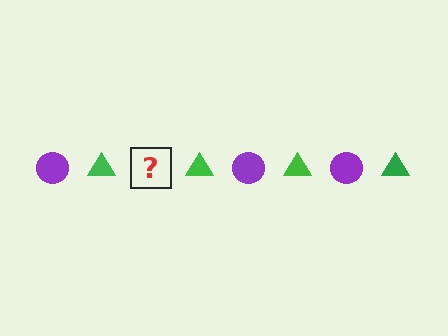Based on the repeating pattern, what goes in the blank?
The blank should be a purple circle.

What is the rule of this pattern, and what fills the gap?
The rule is that the pattern alternates between purple circle and green triangle. The gap should be filled with a purple circle.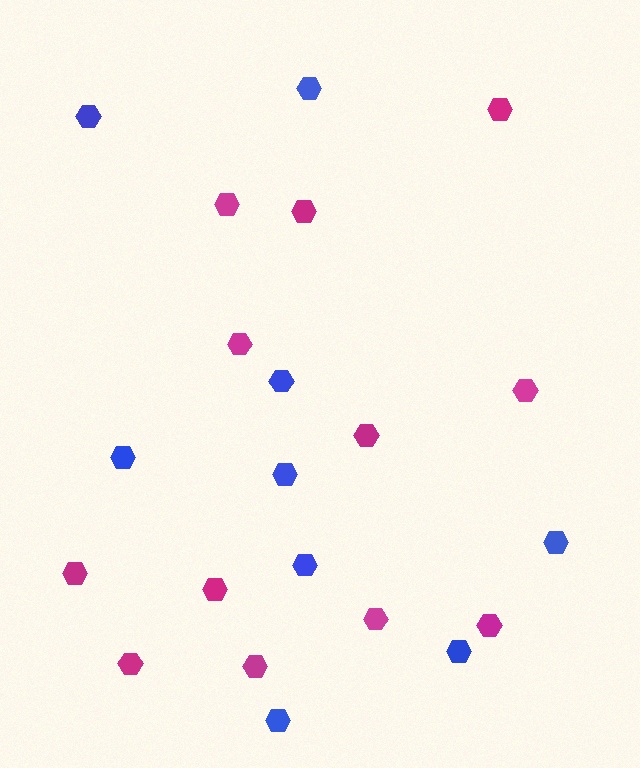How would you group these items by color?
There are 2 groups: one group of blue hexagons (9) and one group of magenta hexagons (12).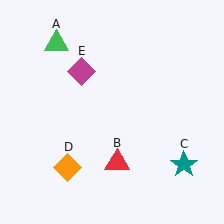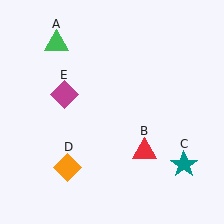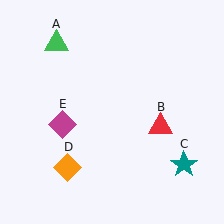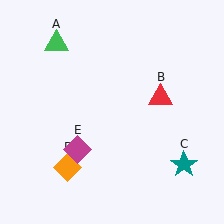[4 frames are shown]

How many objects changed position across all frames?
2 objects changed position: red triangle (object B), magenta diamond (object E).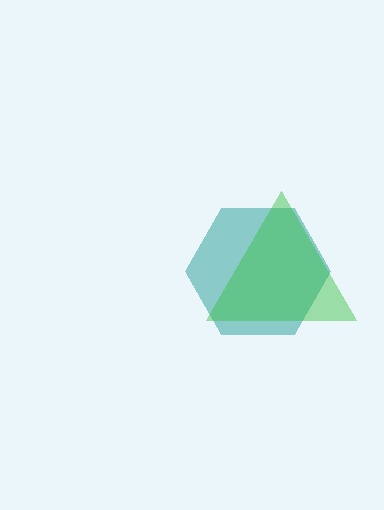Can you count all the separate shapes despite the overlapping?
Yes, there are 2 separate shapes.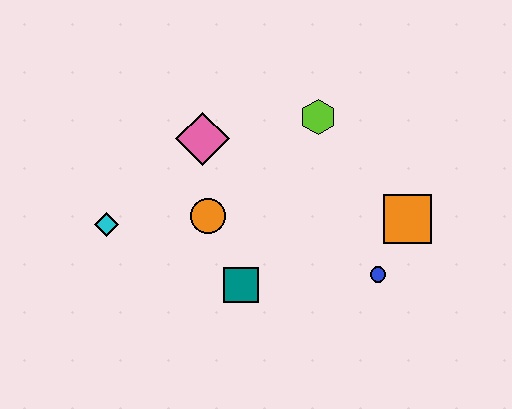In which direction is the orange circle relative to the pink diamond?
The orange circle is below the pink diamond.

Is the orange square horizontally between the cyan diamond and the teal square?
No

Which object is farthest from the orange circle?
The orange square is farthest from the orange circle.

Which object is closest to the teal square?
The orange circle is closest to the teal square.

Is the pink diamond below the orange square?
No